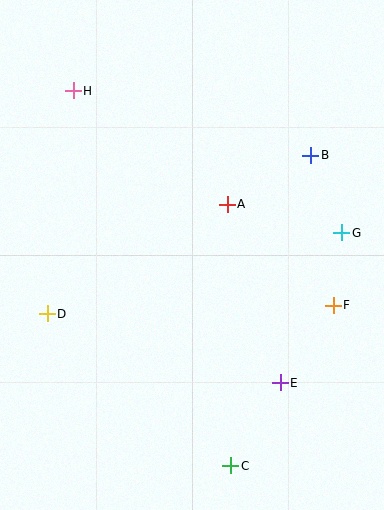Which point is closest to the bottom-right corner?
Point C is closest to the bottom-right corner.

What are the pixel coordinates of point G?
Point G is at (342, 233).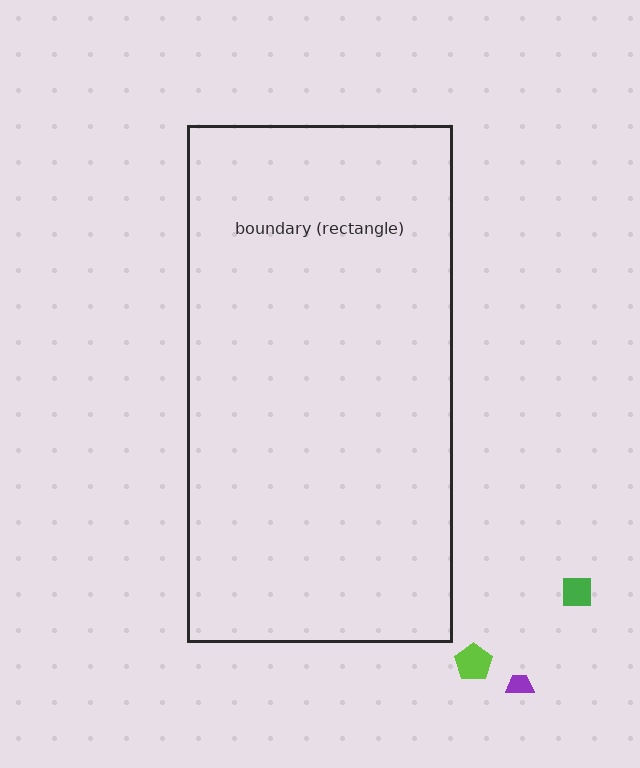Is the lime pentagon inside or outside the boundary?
Outside.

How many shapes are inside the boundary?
0 inside, 3 outside.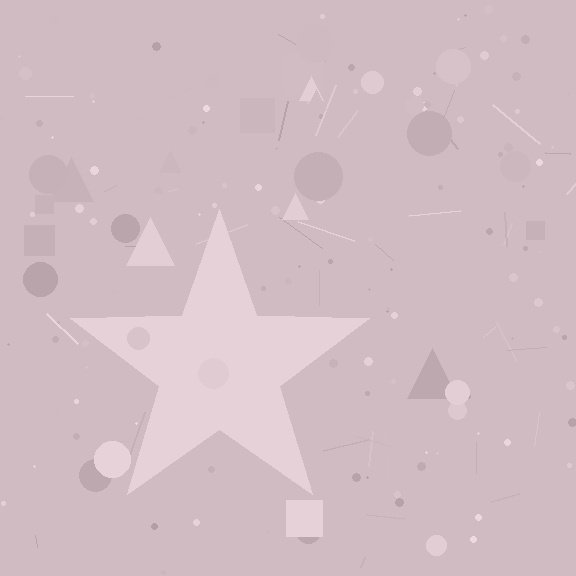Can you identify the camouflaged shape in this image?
The camouflaged shape is a star.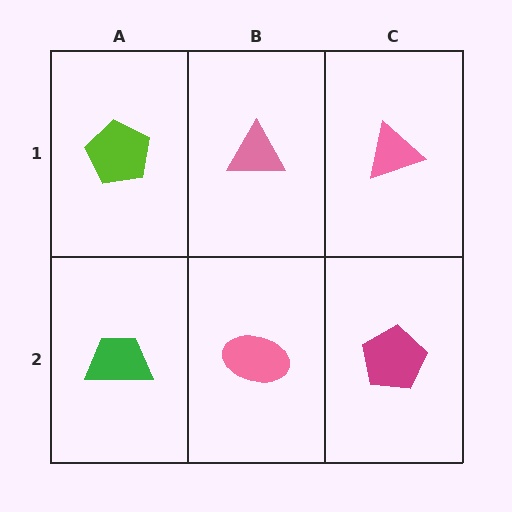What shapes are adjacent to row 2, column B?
A pink triangle (row 1, column B), a green trapezoid (row 2, column A), a magenta pentagon (row 2, column C).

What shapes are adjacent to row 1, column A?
A green trapezoid (row 2, column A), a pink triangle (row 1, column B).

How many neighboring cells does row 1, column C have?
2.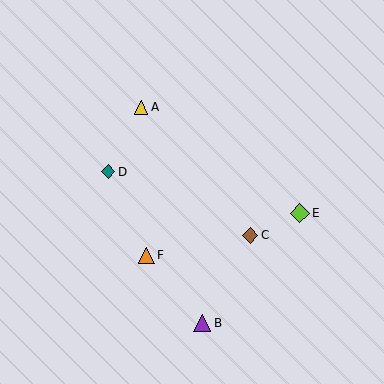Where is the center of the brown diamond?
The center of the brown diamond is at (250, 235).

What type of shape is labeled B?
Shape B is a purple triangle.